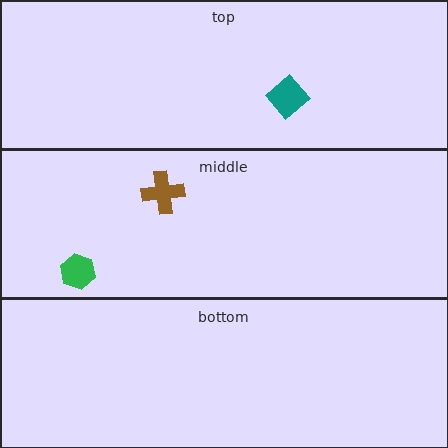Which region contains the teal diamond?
The top region.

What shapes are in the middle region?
The brown cross, the green hexagon.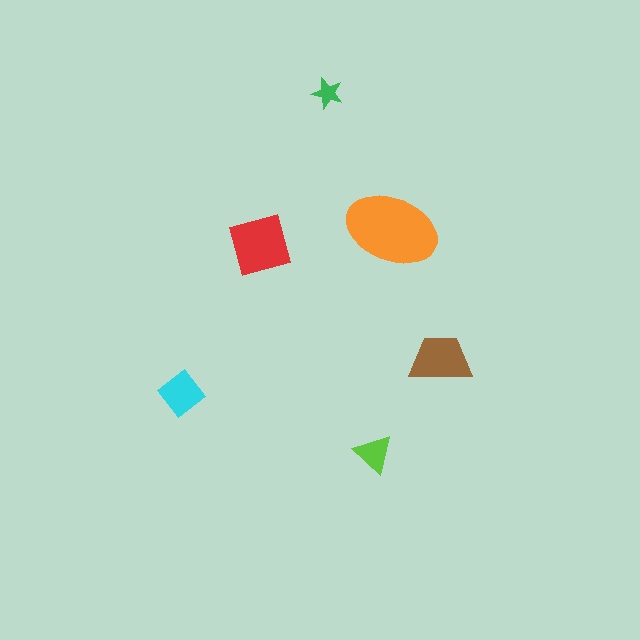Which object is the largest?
The orange ellipse.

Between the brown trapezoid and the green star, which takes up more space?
The brown trapezoid.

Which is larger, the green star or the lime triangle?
The lime triangle.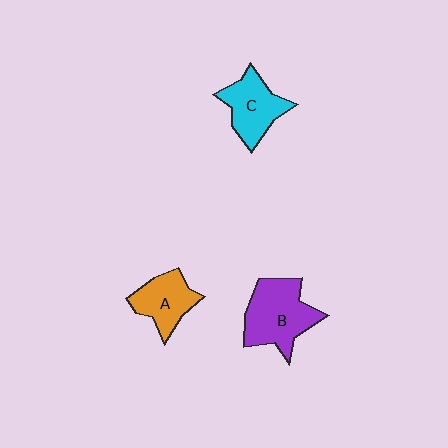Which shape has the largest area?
Shape B (purple).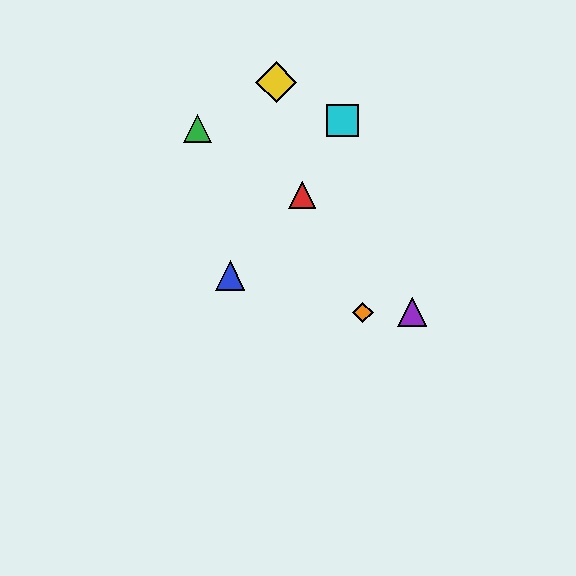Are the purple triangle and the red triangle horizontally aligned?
No, the purple triangle is at y≈312 and the red triangle is at y≈195.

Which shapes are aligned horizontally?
The purple triangle, the orange diamond are aligned horizontally.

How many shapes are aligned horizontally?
2 shapes (the purple triangle, the orange diamond) are aligned horizontally.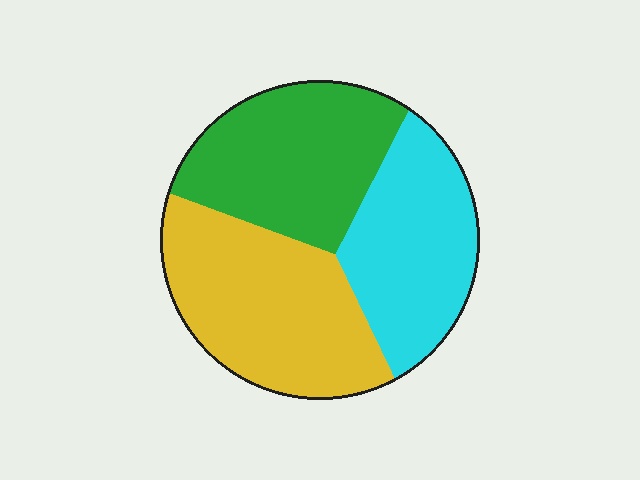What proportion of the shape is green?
Green covers 33% of the shape.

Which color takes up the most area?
Yellow, at roughly 35%.